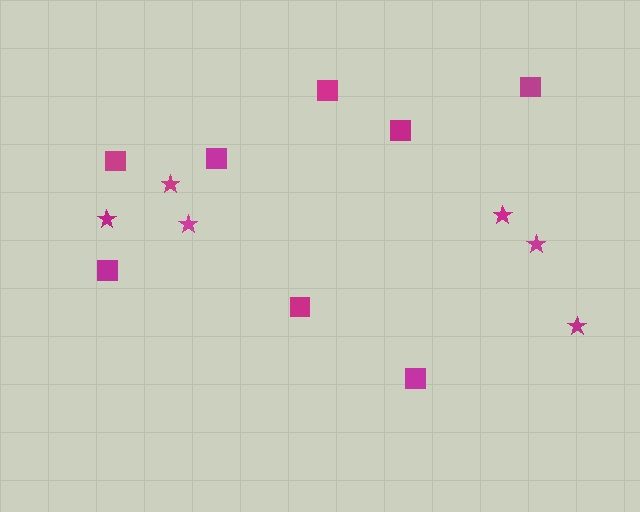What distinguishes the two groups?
There are 2 groups: one group of stars (6) and one group of squares (8).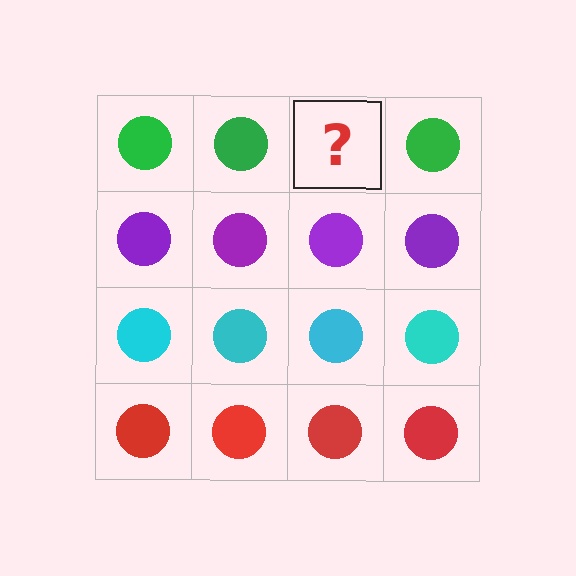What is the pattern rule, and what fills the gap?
The rule is that each row has a consistent color. The gap should be filled with a green circle.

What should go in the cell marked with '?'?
The missing cell should contain a green circle.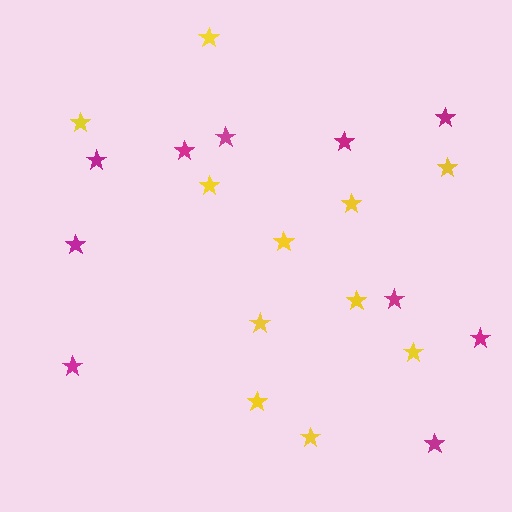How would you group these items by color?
There are 2 groups: one group of magenta stars (10) and one group of yellow stars (11).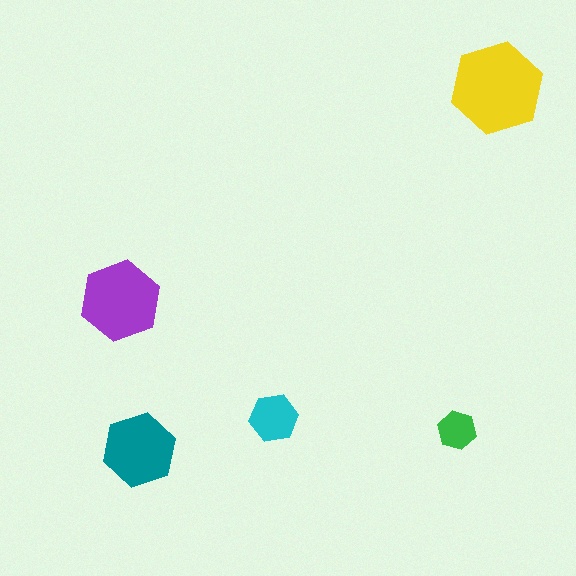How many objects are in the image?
There are 5 objects in the image.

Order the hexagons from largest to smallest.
the yellow one, the purple one, the teal one, the cyan one, the green one.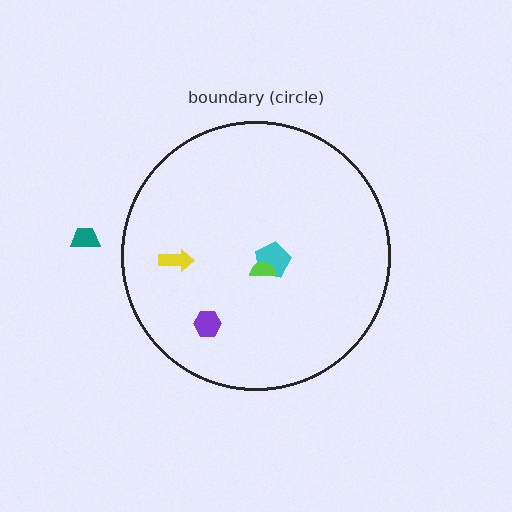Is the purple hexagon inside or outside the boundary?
Inside.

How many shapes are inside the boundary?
4 inside, 1 outside.